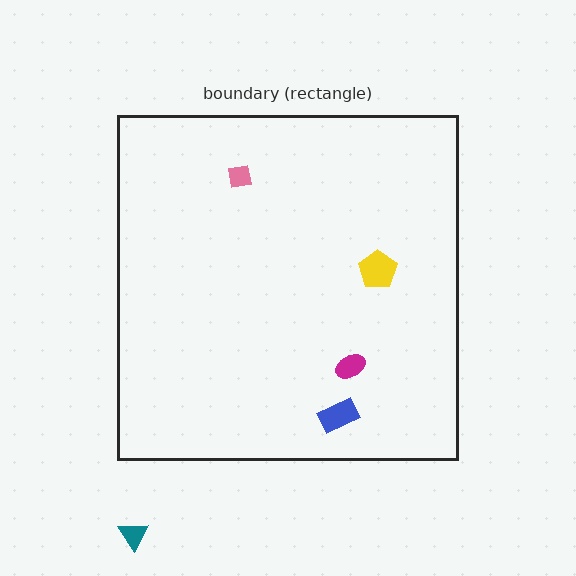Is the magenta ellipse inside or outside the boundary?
Inside.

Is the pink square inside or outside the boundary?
Inside.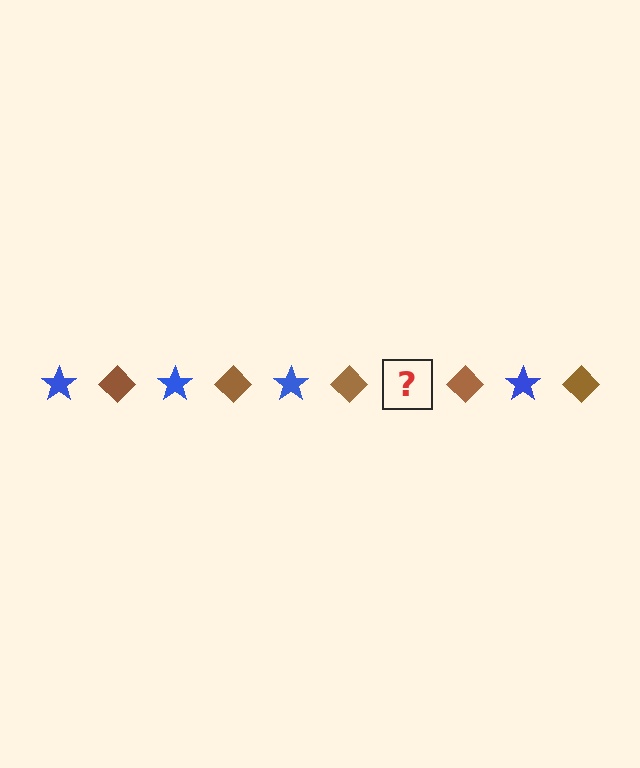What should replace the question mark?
The question mark should be replaced with a blue star.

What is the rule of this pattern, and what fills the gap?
The rule is that the pattern alternates between blue star and brown diamond. The gap should be filled with a blue star.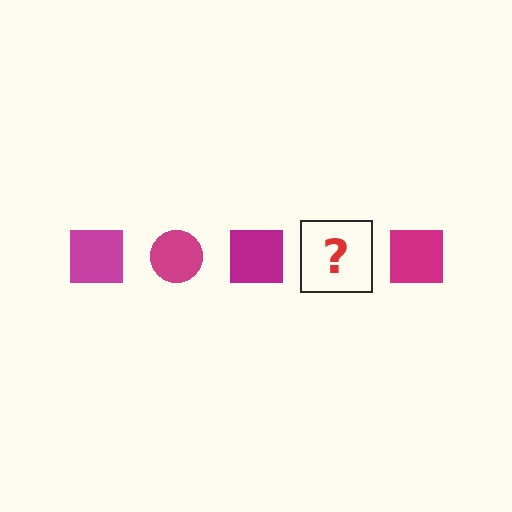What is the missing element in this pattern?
The missing element is a magenta circle.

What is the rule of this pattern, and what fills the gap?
The rule is that the pattern cycles through square, circle shapes in magenta. The gap should be filled with a magenta circle.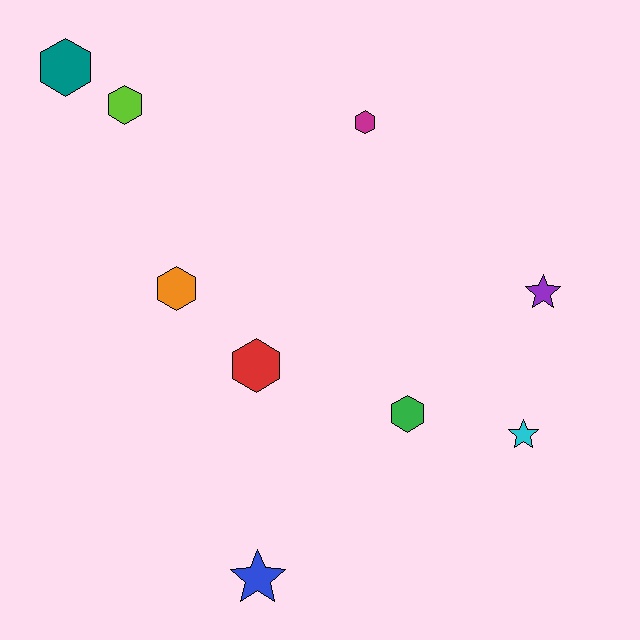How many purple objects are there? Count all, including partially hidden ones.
There is 1 purple object.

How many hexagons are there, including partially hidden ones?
There are 6 hexagons.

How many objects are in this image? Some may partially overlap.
There are 9 objects.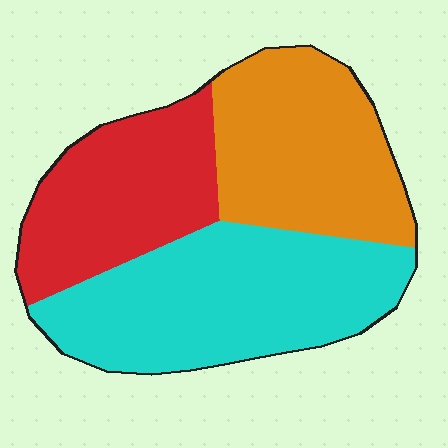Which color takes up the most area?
Cyan, at roughly 40%.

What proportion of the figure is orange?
Orange takes up between a quarter and a half of the figure.